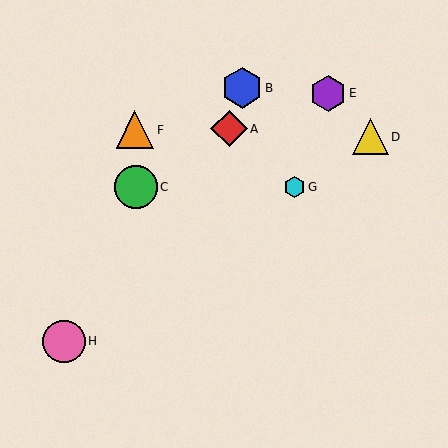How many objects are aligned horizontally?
2 objects (C, G) are aligned horizontally.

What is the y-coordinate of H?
Object H is at y≈341.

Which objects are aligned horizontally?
Objects C, G are aligned horizontally.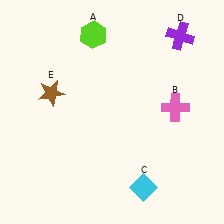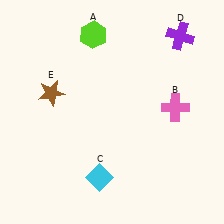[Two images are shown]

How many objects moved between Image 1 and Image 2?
1 object moved between the two images.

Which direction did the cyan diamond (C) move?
The cyan diamond (C) moved left.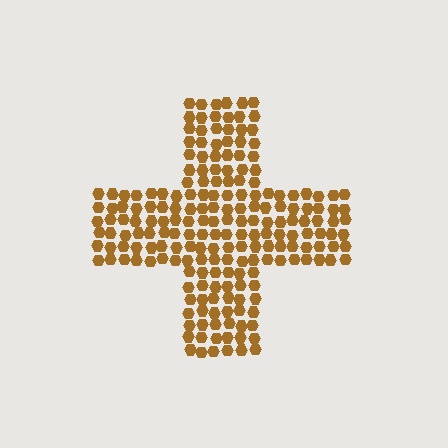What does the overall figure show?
The overall figure shows a cross.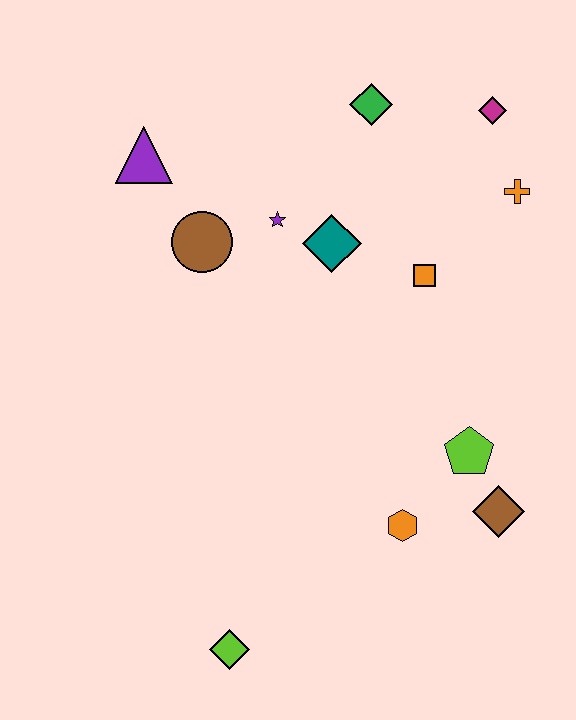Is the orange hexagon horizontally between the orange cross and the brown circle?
Yes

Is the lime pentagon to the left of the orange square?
No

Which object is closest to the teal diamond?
The purple star is closest to the teal diamond.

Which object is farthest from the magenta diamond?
The lime diamond is farthest from the magenta diamond.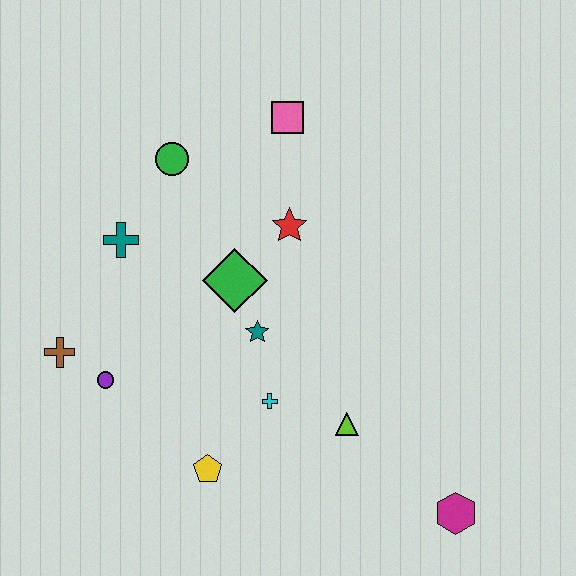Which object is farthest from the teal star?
The magenta hexagon is farthest from the teal star.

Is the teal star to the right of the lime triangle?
No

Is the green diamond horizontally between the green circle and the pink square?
Yes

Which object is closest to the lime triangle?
The cyan cross is closest to the lime triangle.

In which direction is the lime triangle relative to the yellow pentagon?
The lime triangle is to the right of the yellow pentagon.